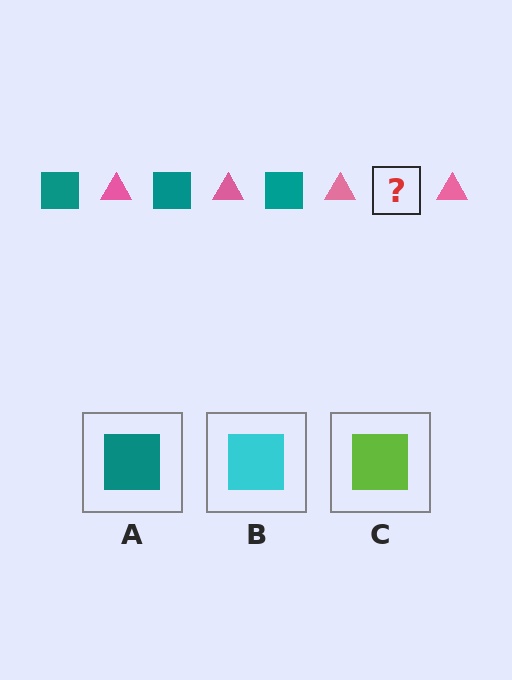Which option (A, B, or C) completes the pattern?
A.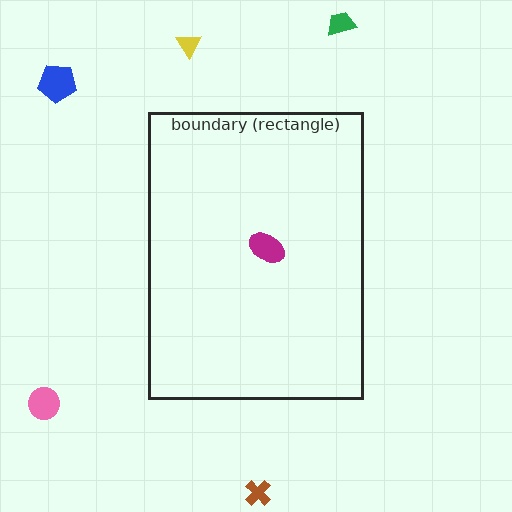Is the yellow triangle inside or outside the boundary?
Outside.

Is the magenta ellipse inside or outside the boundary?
Inside.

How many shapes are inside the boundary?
1 inside, 5 outside.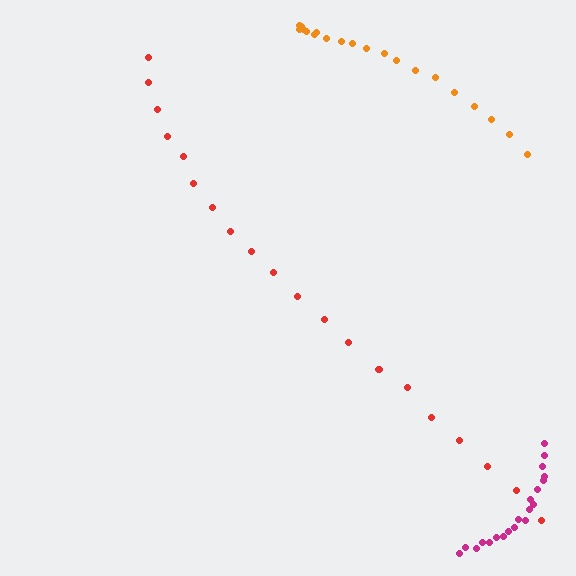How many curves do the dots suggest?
There are 3 distinct paths.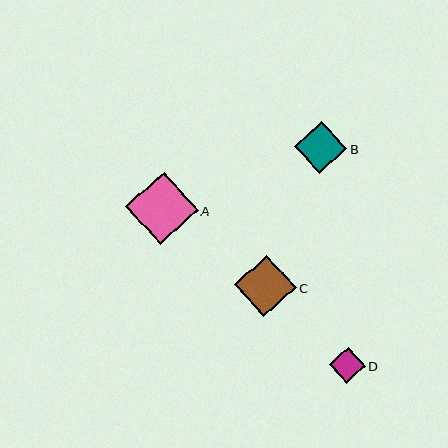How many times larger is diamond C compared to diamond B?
Diamond C is approximately 1.2 times the size of diamond B.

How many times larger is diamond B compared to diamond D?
Diamond B is approximately 1.5 times the size of diamond D.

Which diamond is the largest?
Diamond A is the largest with a size of approximately 72 pixels.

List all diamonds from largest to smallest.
From largest to smallest: A, C, B, D.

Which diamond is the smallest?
Diamond D is the smallest with a size of approximately 35 pixels.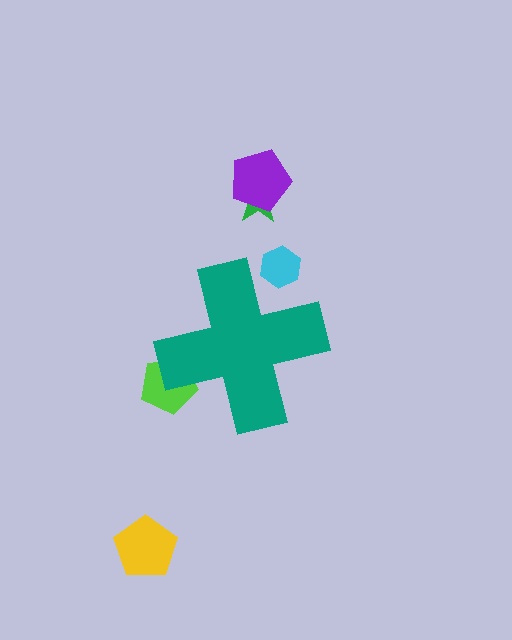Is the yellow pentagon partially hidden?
No, the yellow pentagon is fully visible.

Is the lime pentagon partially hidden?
Yes, the lime pentagon is partially hidden behind the teal cross.